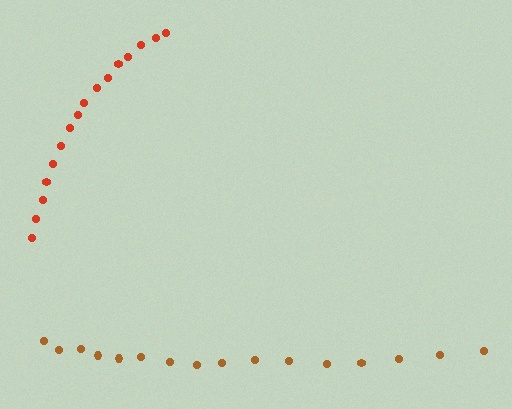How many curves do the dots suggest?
There are 2 distinct paths.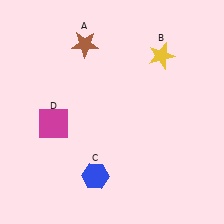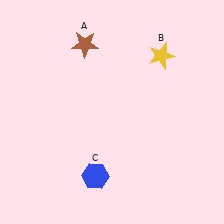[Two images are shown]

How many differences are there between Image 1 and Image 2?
There is 1 difference between the two images.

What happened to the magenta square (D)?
The magenta square (D) was removed in Image 2. It was in the bottom-left area of Image 1.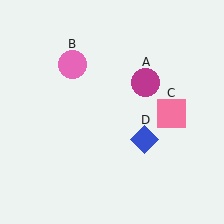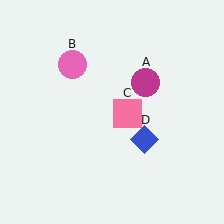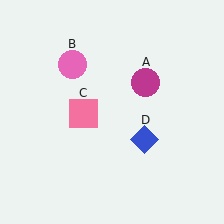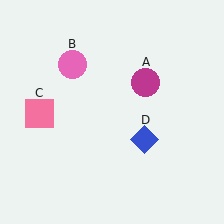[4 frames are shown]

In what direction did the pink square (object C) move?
The pink square (object C) moved left.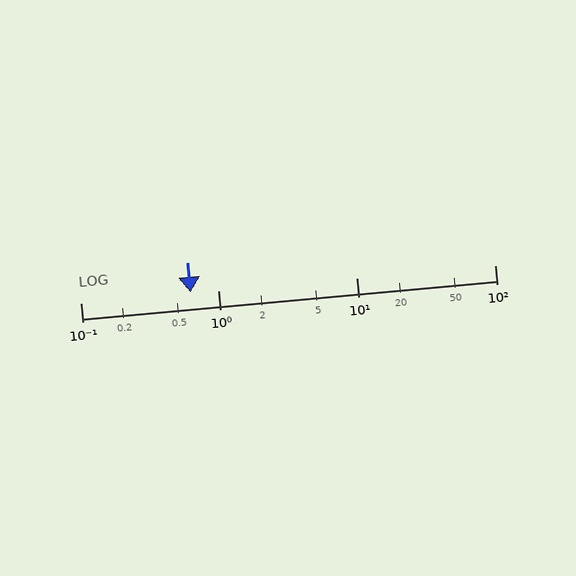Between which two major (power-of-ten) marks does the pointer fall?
The pointer is between 0.1 and 1.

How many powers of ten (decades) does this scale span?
The scale spans 3 decades, from 0.1 to 100.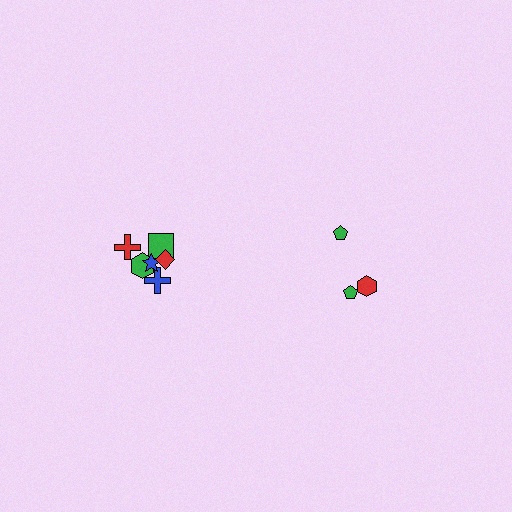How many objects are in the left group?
There are 6 objects.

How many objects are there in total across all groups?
There are 9 objects.